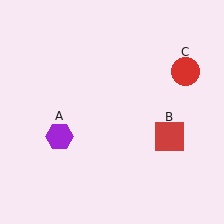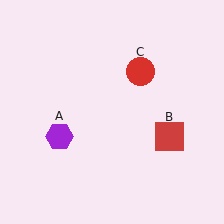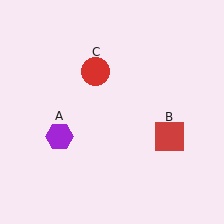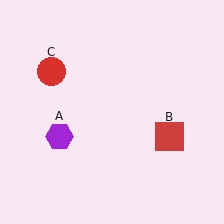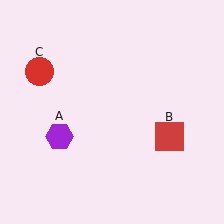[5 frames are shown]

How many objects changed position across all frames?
1 object changed position: red circle (object C).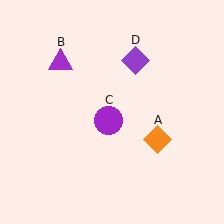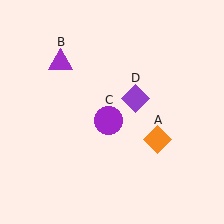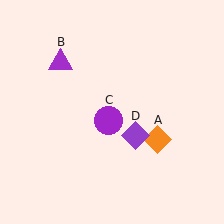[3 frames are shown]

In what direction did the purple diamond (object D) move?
The purple diamond (object D) moved down.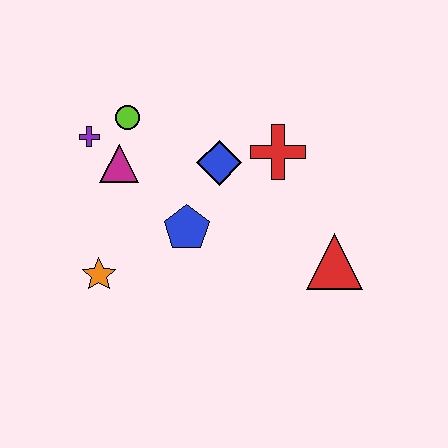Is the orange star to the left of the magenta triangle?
Yes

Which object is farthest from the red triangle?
The purple cross is farthest from the red triangle.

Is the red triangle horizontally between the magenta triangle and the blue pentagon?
No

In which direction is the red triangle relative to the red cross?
The red triangle is below the red cross.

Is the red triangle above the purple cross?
No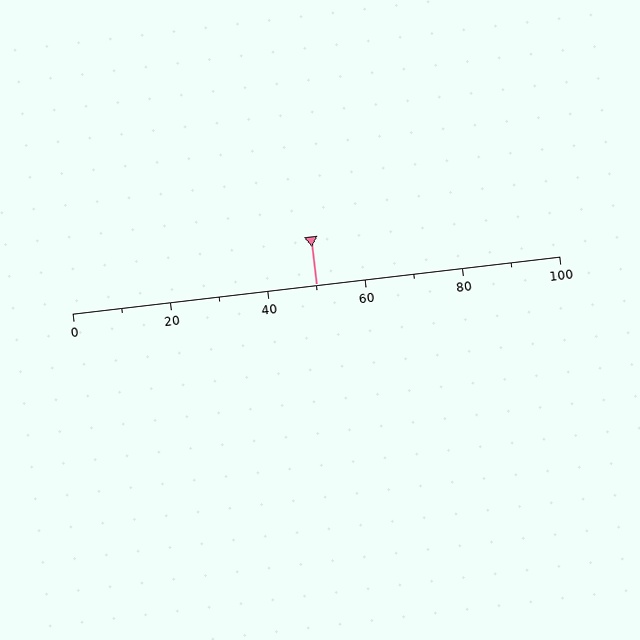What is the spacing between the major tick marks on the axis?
The major ticks are spaced 20 apart.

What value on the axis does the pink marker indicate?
The marker indicates approximately 50.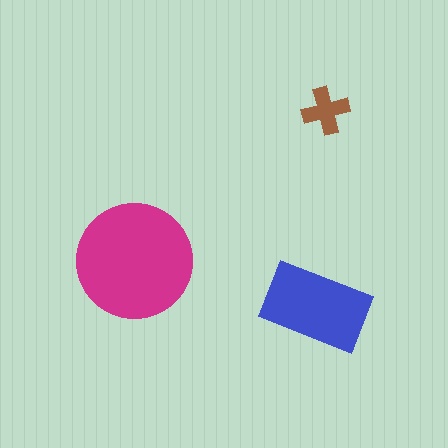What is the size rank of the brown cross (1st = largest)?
3rd.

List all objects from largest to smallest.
The magenta circle, the blue rectangle, the brown cross.